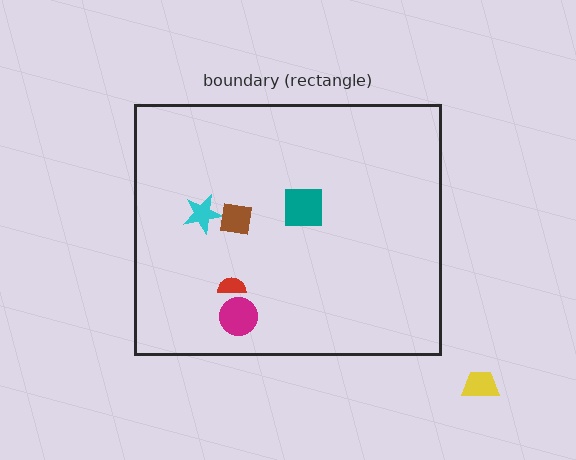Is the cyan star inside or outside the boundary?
Inside.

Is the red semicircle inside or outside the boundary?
Inside.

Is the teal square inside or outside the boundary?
Inside.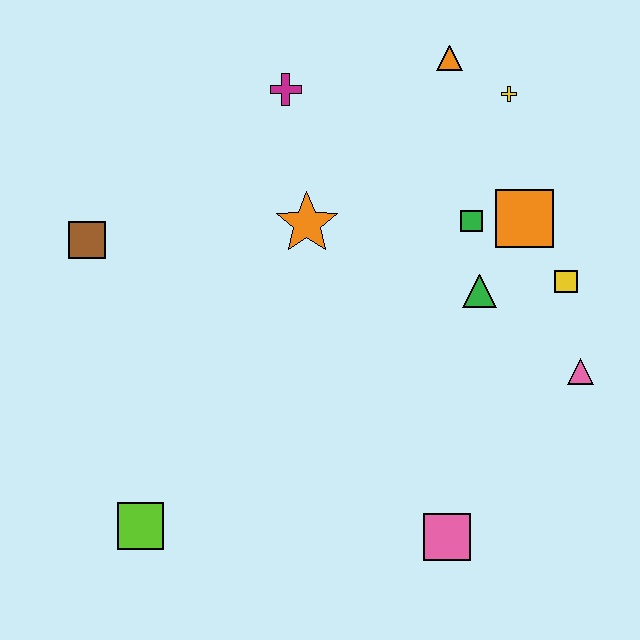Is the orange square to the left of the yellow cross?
No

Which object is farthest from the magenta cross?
The pink square is farthest from the magenta cross.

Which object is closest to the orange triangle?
The yellow cross is closest to the orange triangle.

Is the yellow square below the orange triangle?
Yes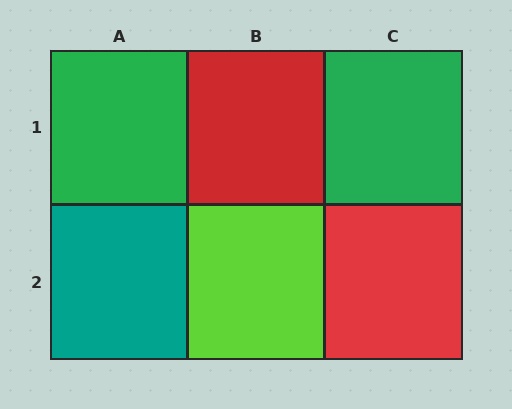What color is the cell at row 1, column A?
Green.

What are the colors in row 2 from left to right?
Teal, lime, red.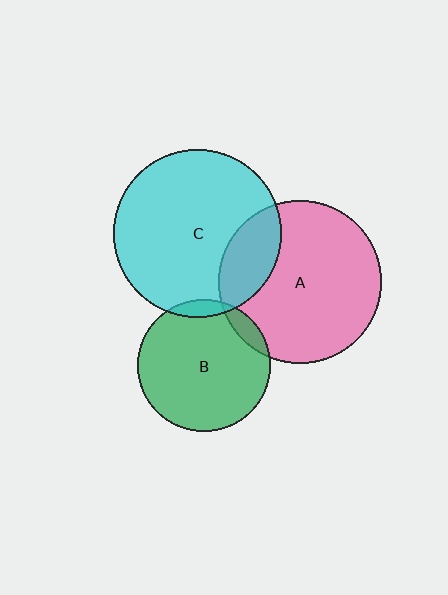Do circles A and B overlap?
Yes.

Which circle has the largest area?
Circle C (cyan).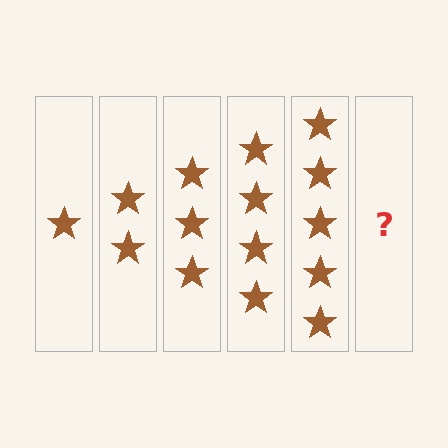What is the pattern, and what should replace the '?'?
The pattern is that each step adds one more star. The '?' should be 6 stars.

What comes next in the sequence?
The next element should be 6 stars.